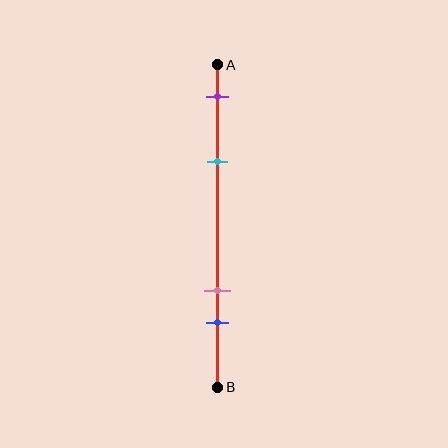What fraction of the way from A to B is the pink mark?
The pink mark is approximately 70% (0.7) of the way from A to B.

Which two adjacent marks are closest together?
The pink and blue marks are the closest adjacent pair.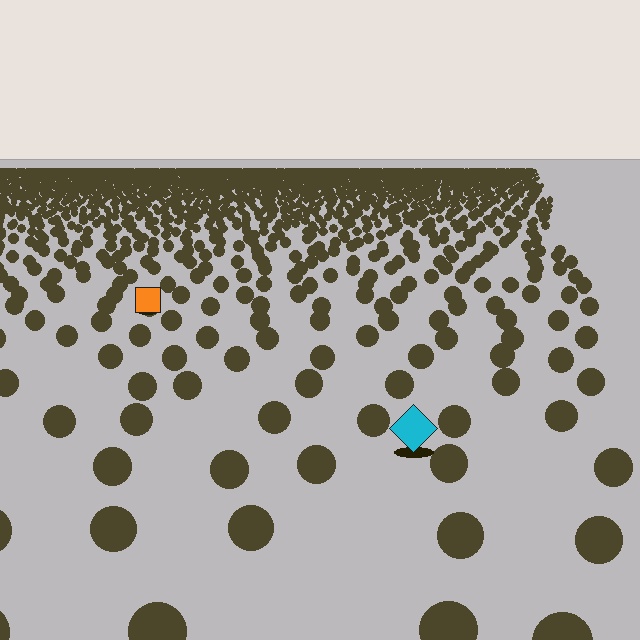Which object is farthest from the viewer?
The orange square is farthest from the viewer. It appears smaller and the ground texture around it is denser.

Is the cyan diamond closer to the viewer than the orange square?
Yes. The cyan diamond is closer — you can tell from the texture gradient: the ground texture is coarser near it.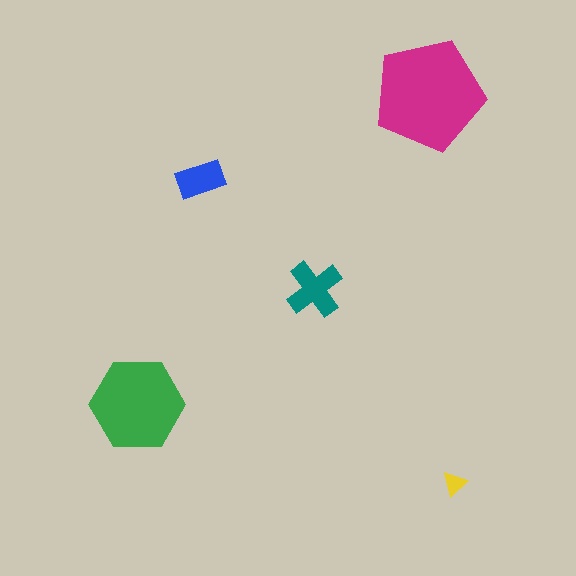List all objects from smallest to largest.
The yellow triangle, the blue rectangle, the teal cross, the green hexagon, the magenta pentagon.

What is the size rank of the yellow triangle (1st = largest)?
5th.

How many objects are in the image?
There are 5 objects in the image.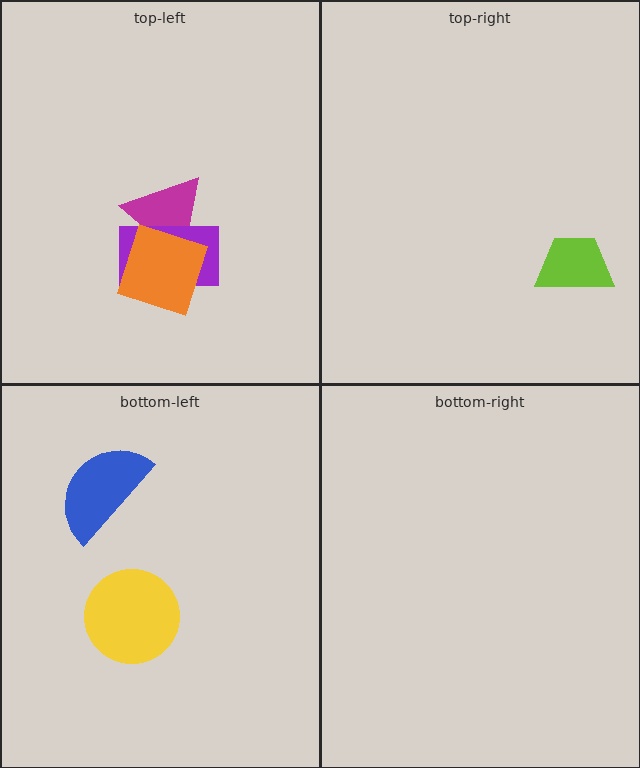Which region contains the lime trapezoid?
The top-right region.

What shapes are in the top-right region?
The lime trapezoid.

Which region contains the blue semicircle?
The bottom-left region.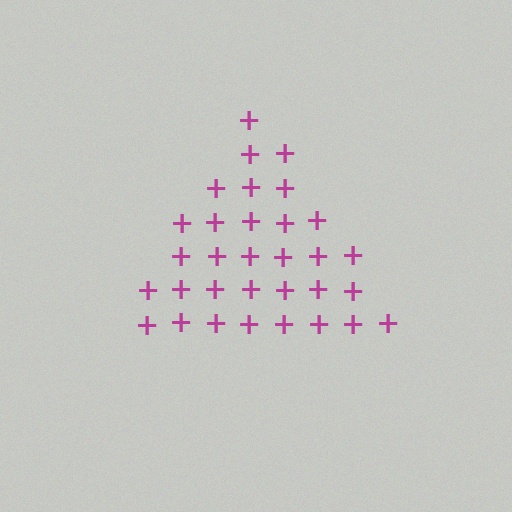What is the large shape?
The large shape is a triangle.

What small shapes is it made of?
It is made of small plus signs.